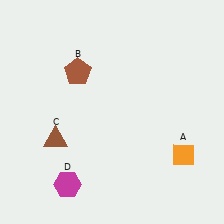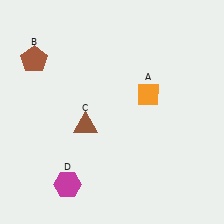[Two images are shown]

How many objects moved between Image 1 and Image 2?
3 objects moved between the two images.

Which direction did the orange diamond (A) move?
The orange diamond (A) moved up.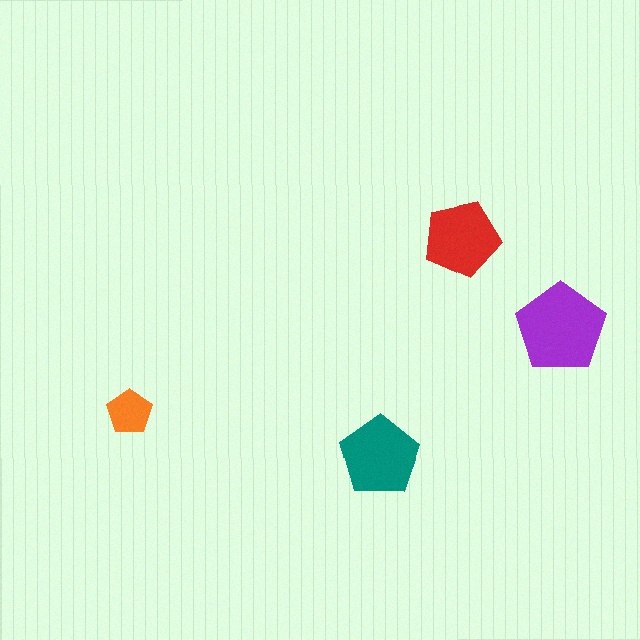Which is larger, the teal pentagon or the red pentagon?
The teal one.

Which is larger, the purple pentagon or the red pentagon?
The purple one.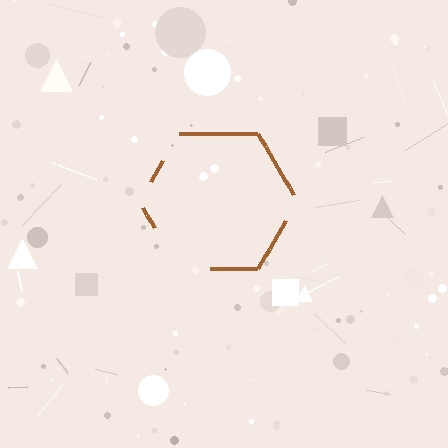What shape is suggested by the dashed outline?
The dashed outline suggests a hexagon.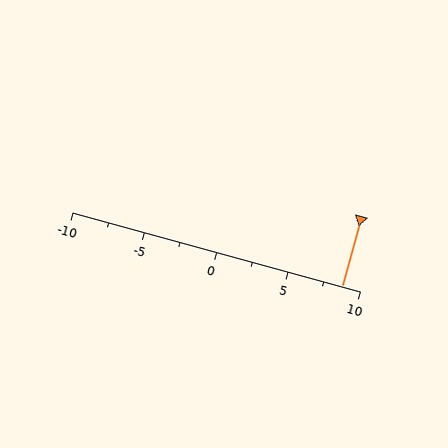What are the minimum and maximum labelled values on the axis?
The axis runs from -10 to 10.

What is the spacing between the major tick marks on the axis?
The major ticks are spaced 5 apart.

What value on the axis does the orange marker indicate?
The marker indicates approximately 8.8.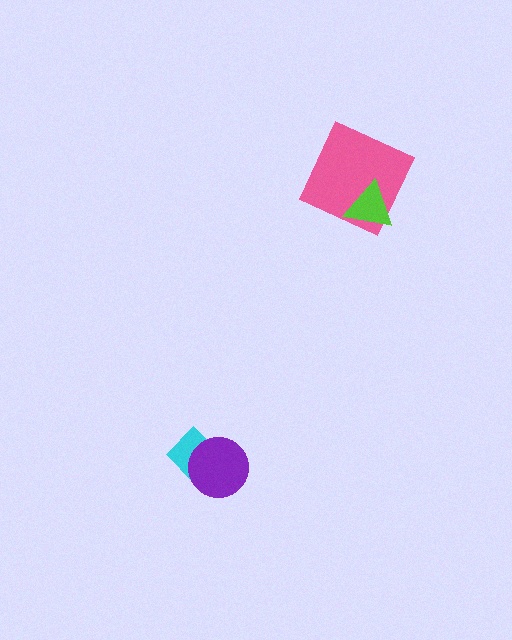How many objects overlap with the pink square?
1 object overlaps with the pink square.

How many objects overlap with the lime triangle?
1 object overlaps with the lime triangle.